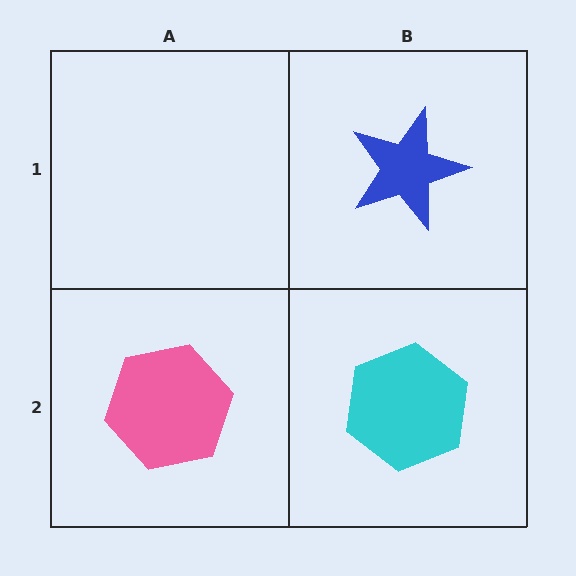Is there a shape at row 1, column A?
No, that cell is empty.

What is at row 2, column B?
A cyan hexagon.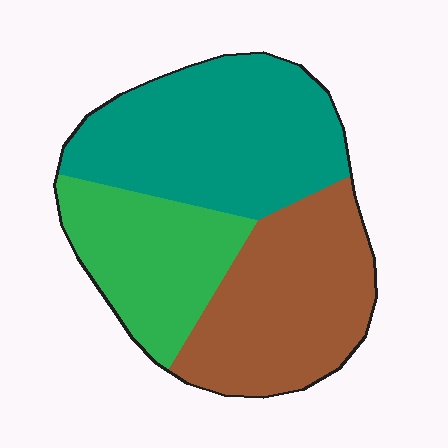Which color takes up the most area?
Teal, at roughly 40%.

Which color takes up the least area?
Green, at roughly 25%.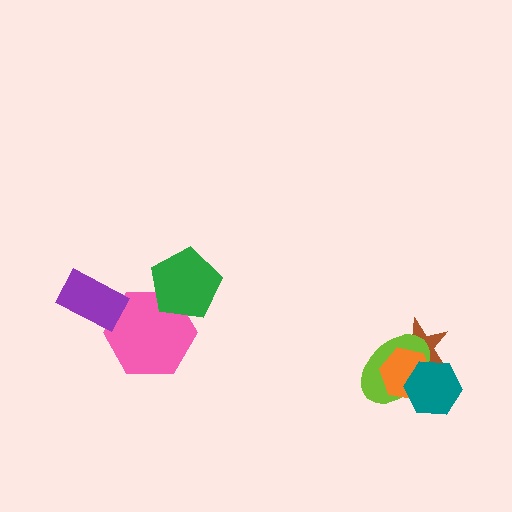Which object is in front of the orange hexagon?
The teal hexagon is in front of the orange hexagon.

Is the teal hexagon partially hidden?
No, no other shape covers it.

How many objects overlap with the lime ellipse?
3 objects overlap with the lime ellipse.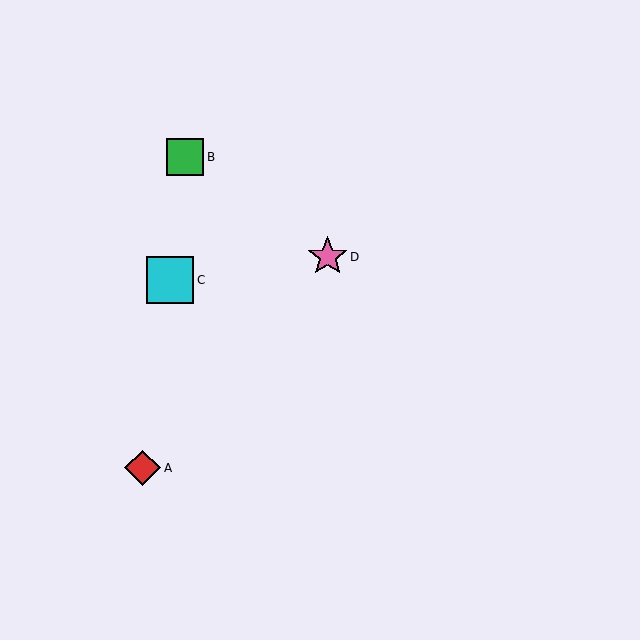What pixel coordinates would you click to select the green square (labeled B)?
Click at (185, 157) to select the green square B.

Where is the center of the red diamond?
The center of the red diamond is at (143, 468).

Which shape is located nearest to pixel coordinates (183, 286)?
The cyan square (labeled C) at (170, 280) is nearest to that location.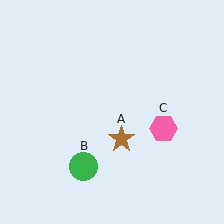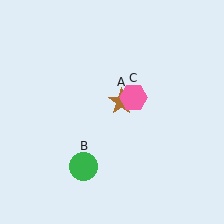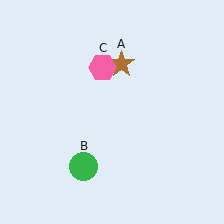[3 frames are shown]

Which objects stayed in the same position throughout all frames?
Green circle (object B) remained stationary.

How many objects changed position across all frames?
2 objects changed position: brown star (object A), pink hexagon (object C).